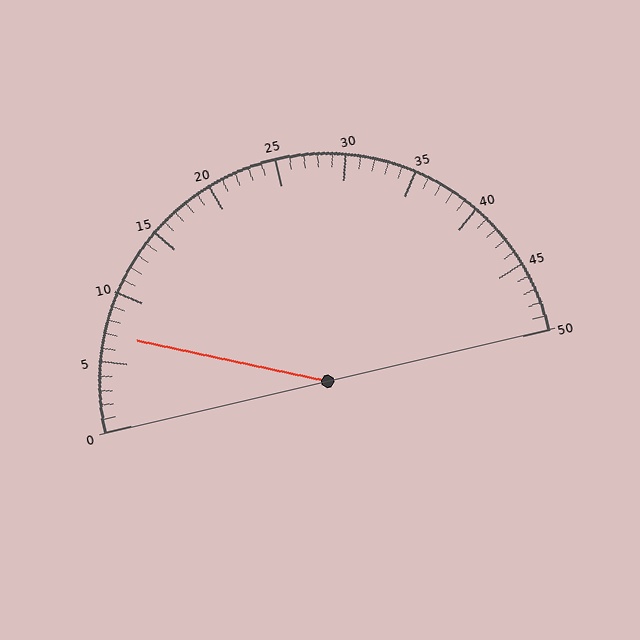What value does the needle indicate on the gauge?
The needle indicates approximately 7.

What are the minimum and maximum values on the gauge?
The gauge ranges from 0 to 50.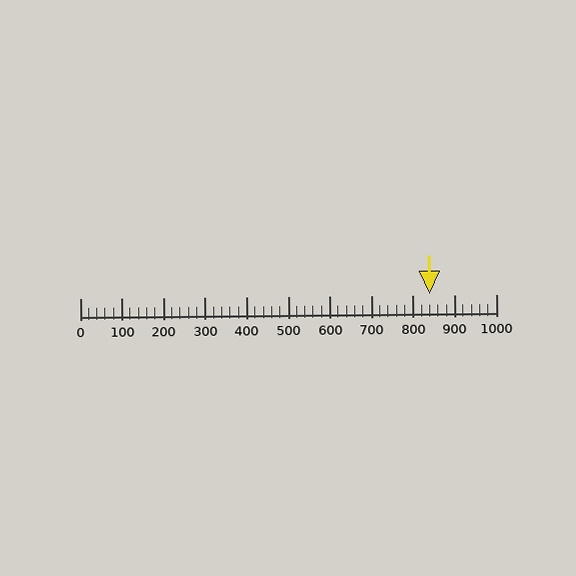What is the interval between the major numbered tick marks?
The major tick marks are spaced 100 units apart.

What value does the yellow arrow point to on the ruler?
The yellow arrow points to approximately 840.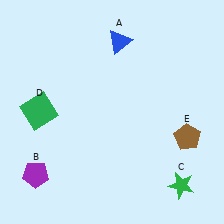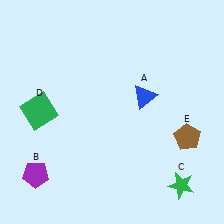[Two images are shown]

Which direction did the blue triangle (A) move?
The blue triangle (A) moved down.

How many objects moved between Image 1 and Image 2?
1 object moved between the two images.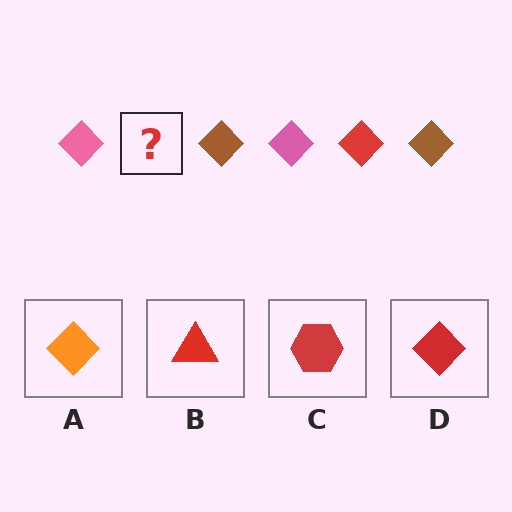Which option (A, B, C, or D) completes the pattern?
D.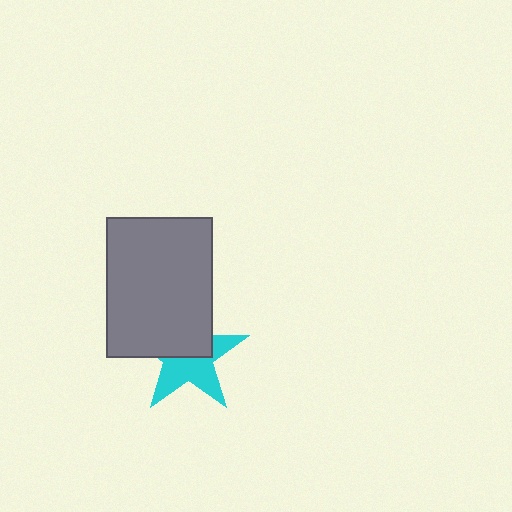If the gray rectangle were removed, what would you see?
You would see the complete cyan star.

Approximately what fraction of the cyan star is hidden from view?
Roughly 47% of the cyan star is hidden behind the gray rectangle.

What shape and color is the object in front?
The object in front is a gray rectangle.